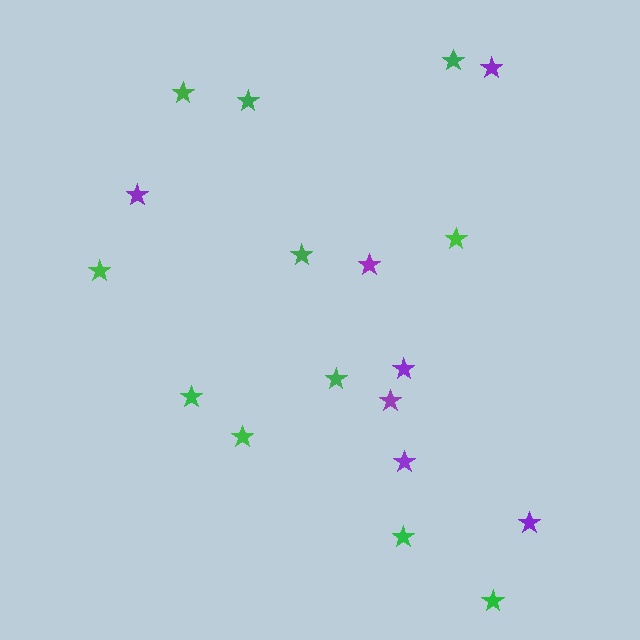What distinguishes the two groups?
There are 2 groups: one group of purple stars (7) and one group of green stars (11).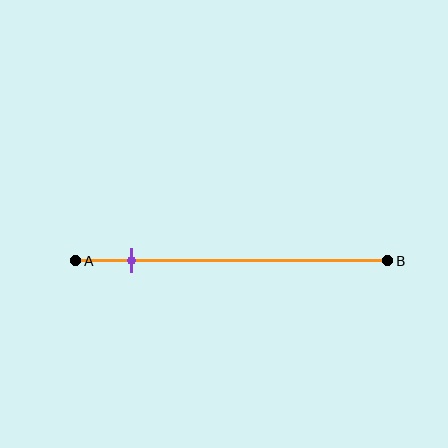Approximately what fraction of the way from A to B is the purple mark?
The purple mark is approximately 20% of the way from A to B.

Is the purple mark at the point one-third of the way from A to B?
No, the mark is at about 20% from A, not at the 33% one-third point.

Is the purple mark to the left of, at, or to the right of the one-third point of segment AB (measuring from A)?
The purple mark is to the left of the one-third point of segment AB.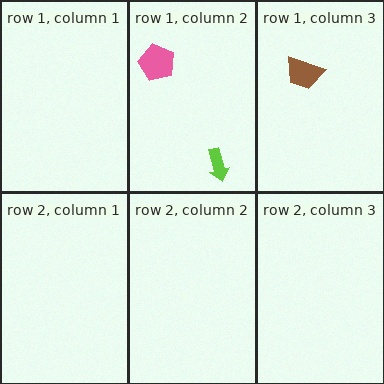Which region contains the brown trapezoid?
The row 1, column 3 region.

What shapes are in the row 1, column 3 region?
The brown trapezoid.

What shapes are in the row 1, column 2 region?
The pink pentagon, the lime arrow.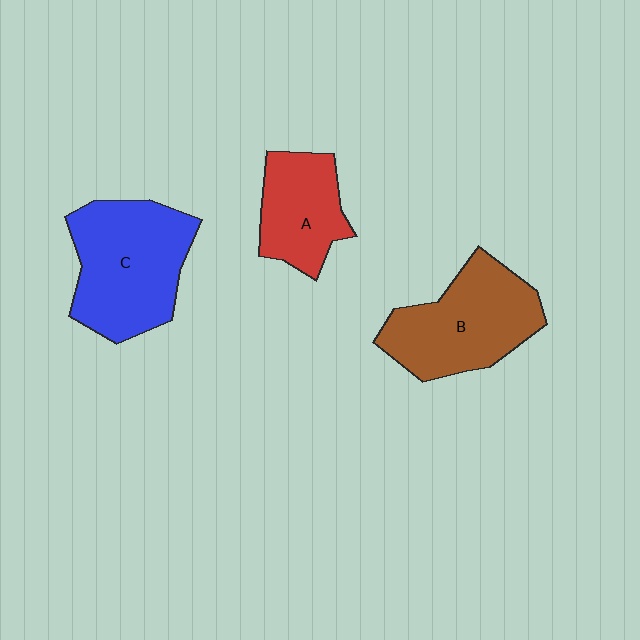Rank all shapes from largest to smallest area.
From largest to smallest: C (blue), B (brown), A (red).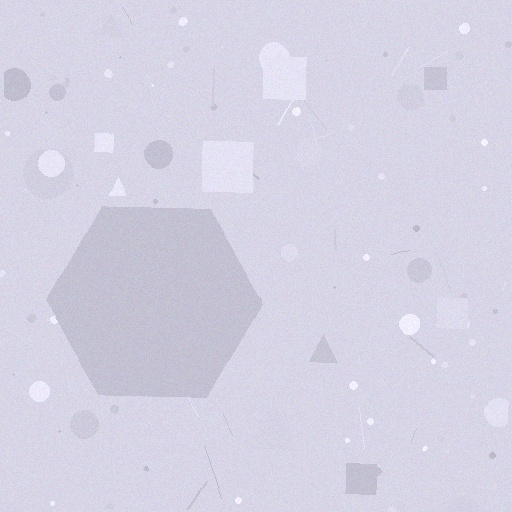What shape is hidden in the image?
A hexagon is hidden in the image.